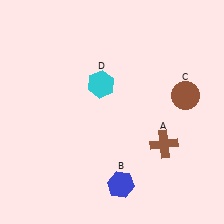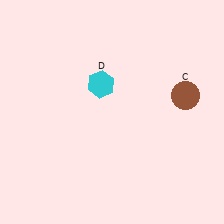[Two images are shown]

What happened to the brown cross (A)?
The brown cross (A) was removed in Image 2. It was in the bottom-right area of Image 1.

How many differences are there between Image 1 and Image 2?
There are 2 differences between the two images.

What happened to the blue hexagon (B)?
The blue hexagon (B) was removed in Image 2. It was in the bottom-right area of Image 1.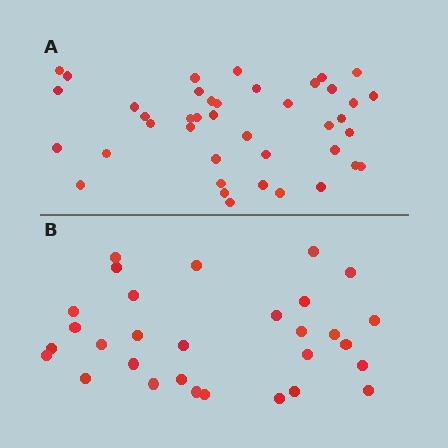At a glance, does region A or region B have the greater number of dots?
Region A (the top region) has more dots.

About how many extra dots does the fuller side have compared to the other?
Region A has roughly 12 or so more dots than region B.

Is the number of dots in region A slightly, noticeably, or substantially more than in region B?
Region A has noticeably more, but not dramatically so. The ratio is roughly 1.4 to 1.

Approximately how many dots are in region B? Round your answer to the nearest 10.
About 30 dots.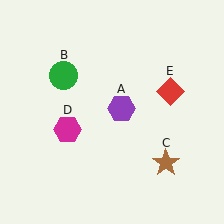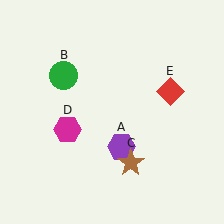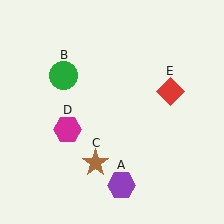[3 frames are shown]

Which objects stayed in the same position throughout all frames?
Green circle (object B) and magenta hexagon (object D) and red diamond (object E) remained stationary.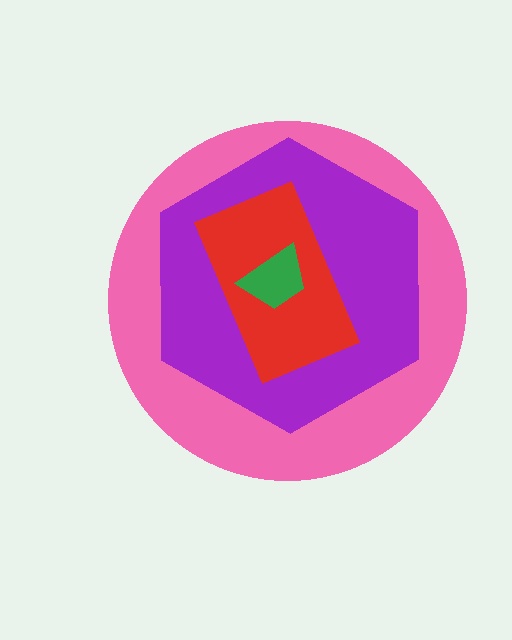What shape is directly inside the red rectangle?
The green trapezoid.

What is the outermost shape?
The pink circle.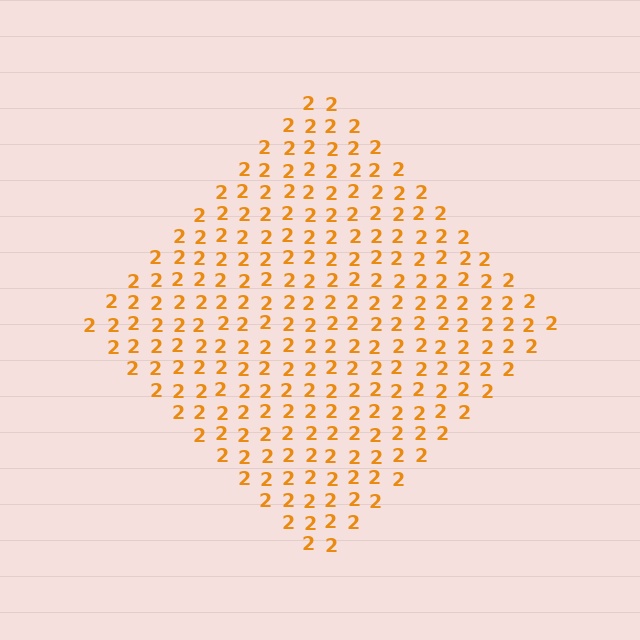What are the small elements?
The small elements are digit 2's.